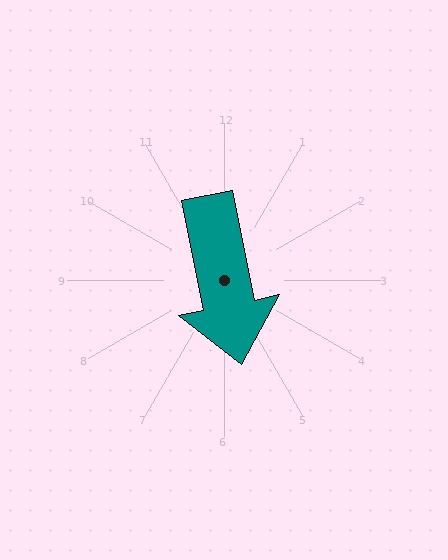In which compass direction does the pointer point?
South.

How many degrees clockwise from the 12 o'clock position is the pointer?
Approximately 168 degrees.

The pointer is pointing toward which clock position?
Roughly 6 o'clock.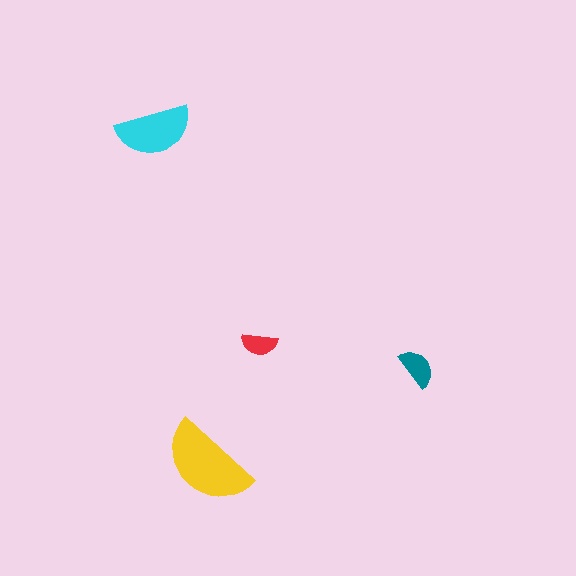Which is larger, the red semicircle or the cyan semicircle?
The cyan one.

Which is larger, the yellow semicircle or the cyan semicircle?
The yellow one.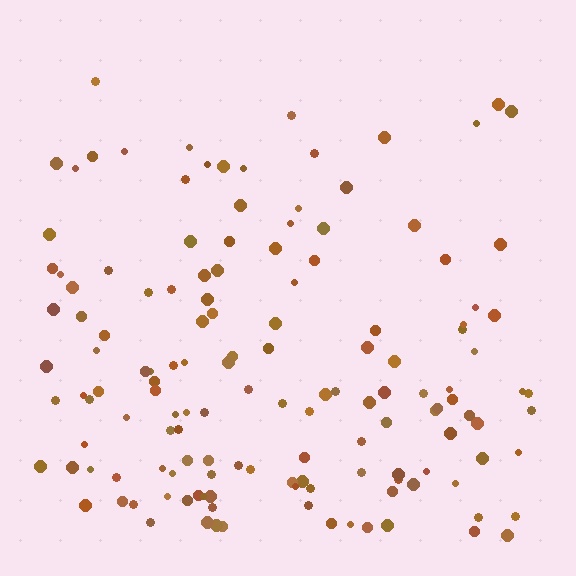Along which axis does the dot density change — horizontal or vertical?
Vertical.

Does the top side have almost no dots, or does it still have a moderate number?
Still a moderate number, just noticeably fewer than the bottom.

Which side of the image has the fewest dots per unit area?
The top.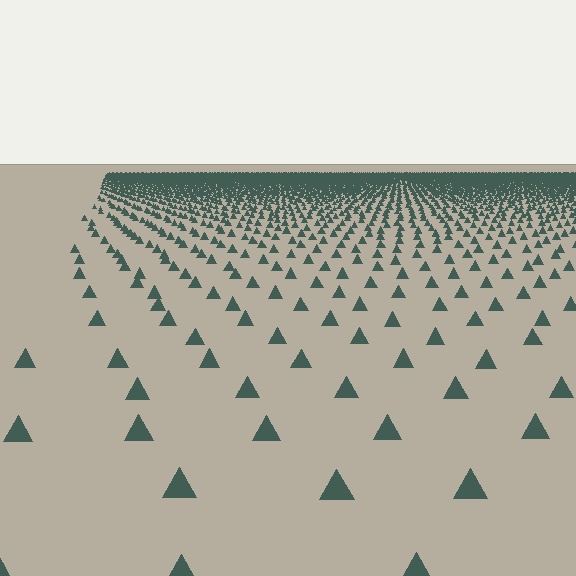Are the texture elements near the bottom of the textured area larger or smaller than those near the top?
Larger. Near the bottom, elements are closer to the viewer and appear at a bigger on-screen size.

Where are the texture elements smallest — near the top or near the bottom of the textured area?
Near the top.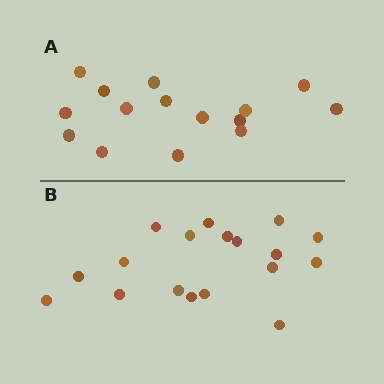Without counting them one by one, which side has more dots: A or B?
Region B (the bottom region) has more dots.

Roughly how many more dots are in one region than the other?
Region B has just a few more — roughly 2 or 3 more dots than region A.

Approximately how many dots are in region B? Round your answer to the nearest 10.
About 20 dots. (The exact count is 18, which rounds to 20.)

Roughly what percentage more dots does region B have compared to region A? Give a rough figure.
About 20% more.